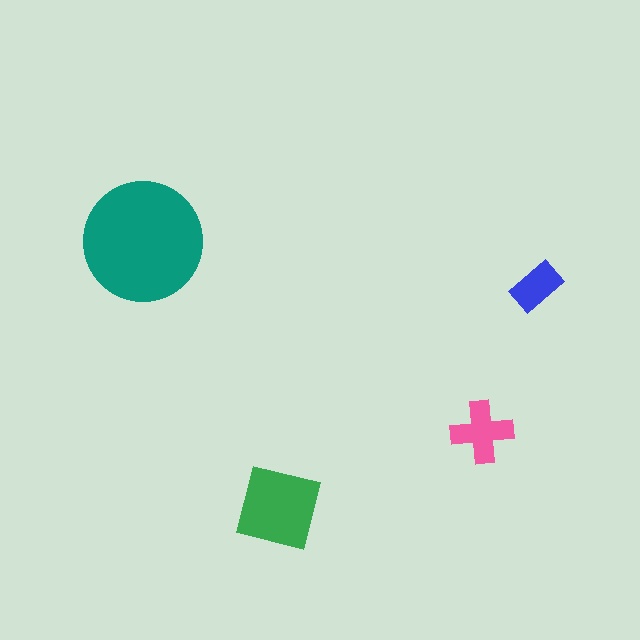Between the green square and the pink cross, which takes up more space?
The green square.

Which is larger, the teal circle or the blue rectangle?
The teal circle.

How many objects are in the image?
There are 4 objects in the image.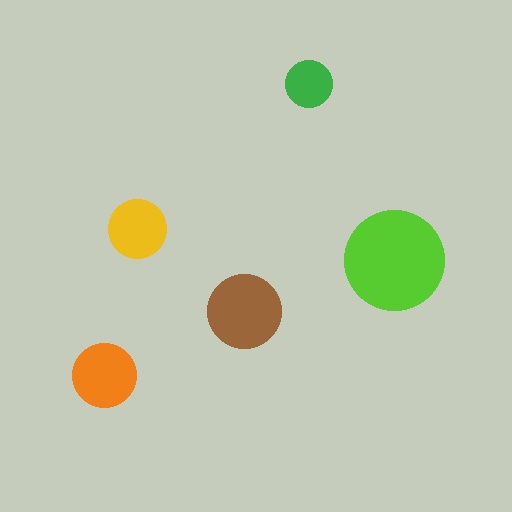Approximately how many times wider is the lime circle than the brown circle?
About 1.5 times wider.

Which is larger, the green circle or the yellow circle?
The yellow one.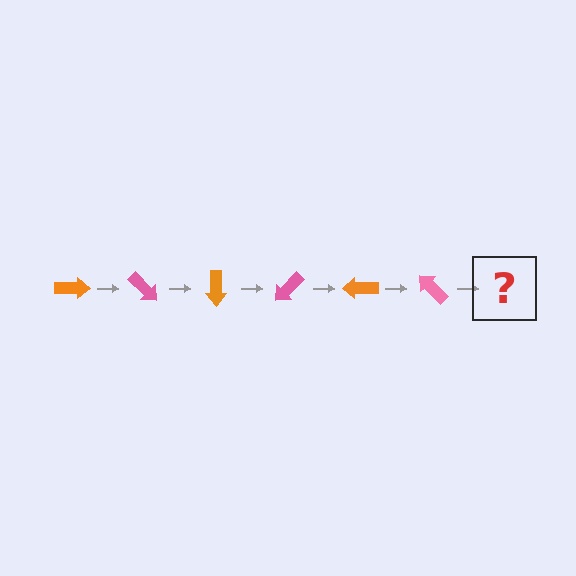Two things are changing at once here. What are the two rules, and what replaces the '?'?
The two rules are that it rotates 45 degrees each step and the color cycles through orange and pink. The '?' should be an orange arrow, rotated 270 degrees from the start.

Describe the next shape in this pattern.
It should be an orange arrow, rotated 270 degrees from the start.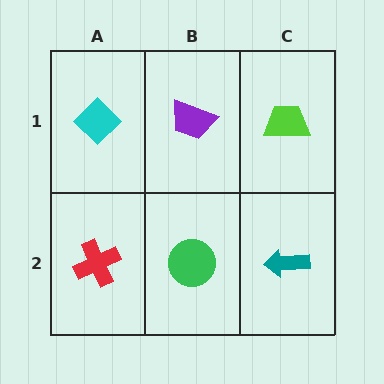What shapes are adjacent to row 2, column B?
A purple trapezoid (row 1, column B), a red cross (row 2, column A), a teal arrow (row 2, column C).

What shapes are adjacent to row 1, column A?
A red cross (row 2, column A), a purple trapezoid (row 1, column B).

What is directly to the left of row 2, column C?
A green circle.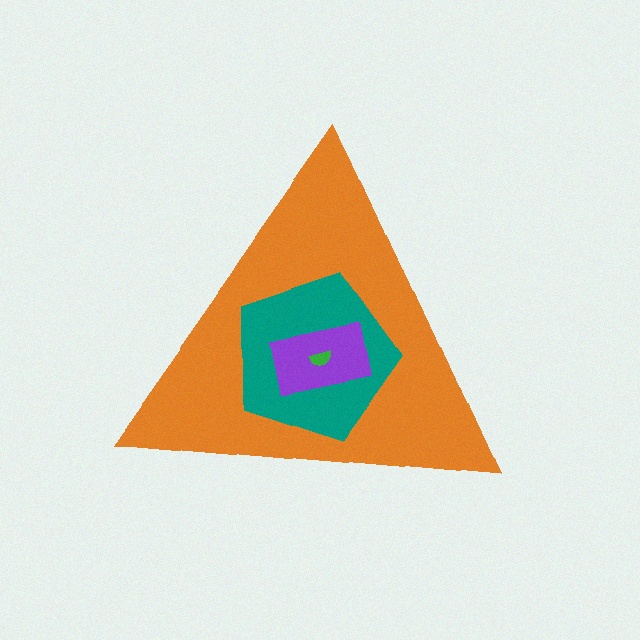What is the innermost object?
The green semicircle.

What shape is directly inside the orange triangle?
The teal pentagon.